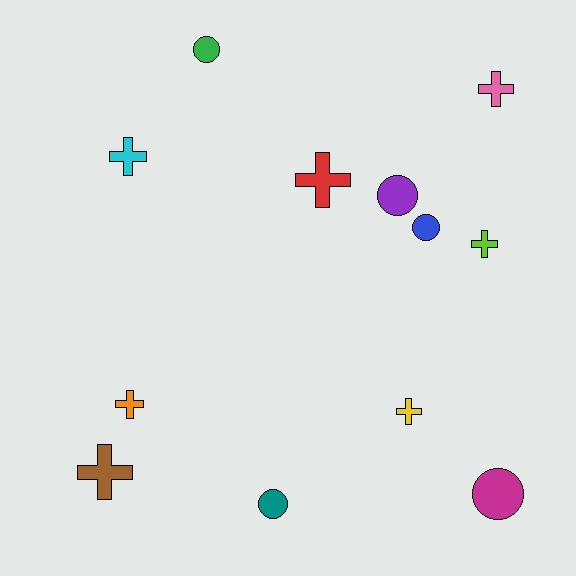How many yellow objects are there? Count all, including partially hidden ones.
There is 1 yellow object.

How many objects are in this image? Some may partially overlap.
There are 12 objects.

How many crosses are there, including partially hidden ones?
There are 7 crosses.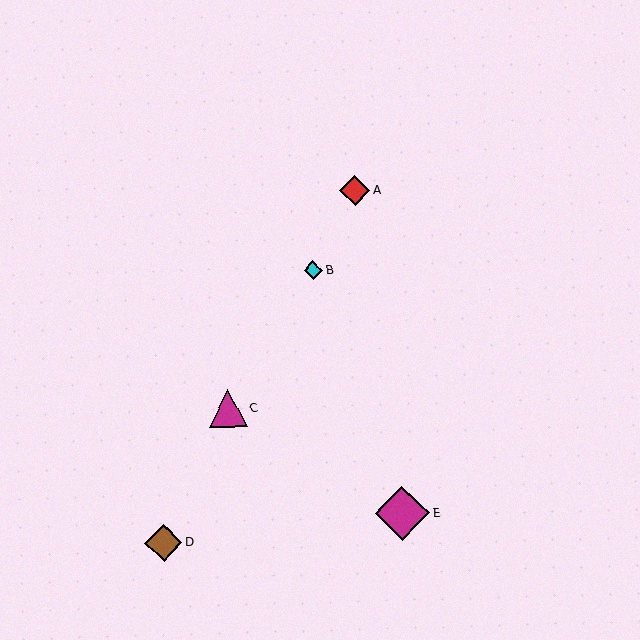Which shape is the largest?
The magenta diamond (labeled E) is the largest.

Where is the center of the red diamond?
The center of the red diamond is at (355, 191).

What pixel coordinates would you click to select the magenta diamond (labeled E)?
Click at (402, 513) to select the magenta diamond E.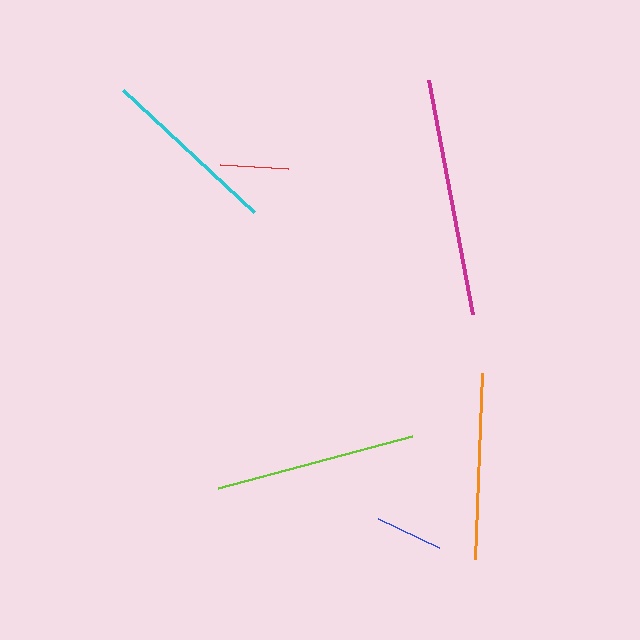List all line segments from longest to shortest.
From longest to shortest: magenta, lime, orange, cyan, red, blue.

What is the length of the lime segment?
The lime segment is approximately 201 pixels long.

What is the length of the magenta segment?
The magenta segment is approximately 239 pixels long.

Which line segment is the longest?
The magenta line is the longest at approximately 239 pixels.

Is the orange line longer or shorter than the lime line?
The lime line is longer than the orange line.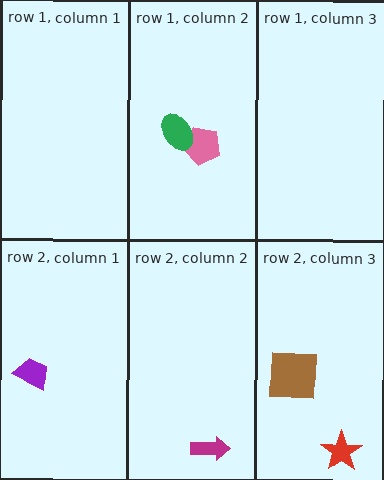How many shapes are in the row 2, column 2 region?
1.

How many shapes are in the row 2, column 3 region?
2.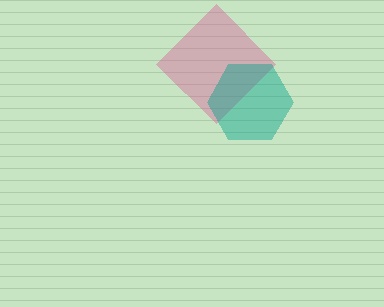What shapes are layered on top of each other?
The layered shapes are: a pink diamond, a teal hexagon.